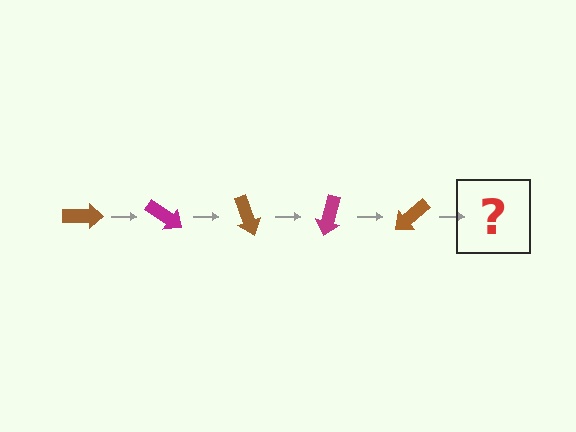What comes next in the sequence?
The next element should be a magenta arrow, rotated 175 degrees from the start.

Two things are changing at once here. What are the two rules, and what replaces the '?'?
The two rules are that it rotates 35 degrees each step and the color cycles through brown and magenta. The '?' should be a magenta arrow, rotated 175 degrees from the start.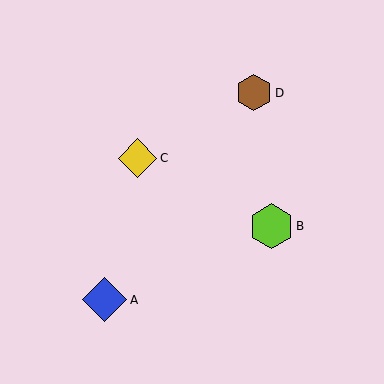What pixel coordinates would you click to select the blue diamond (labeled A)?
Click at (104, 300) to select the blue diamond A.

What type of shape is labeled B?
Shape B is a lime hexagon.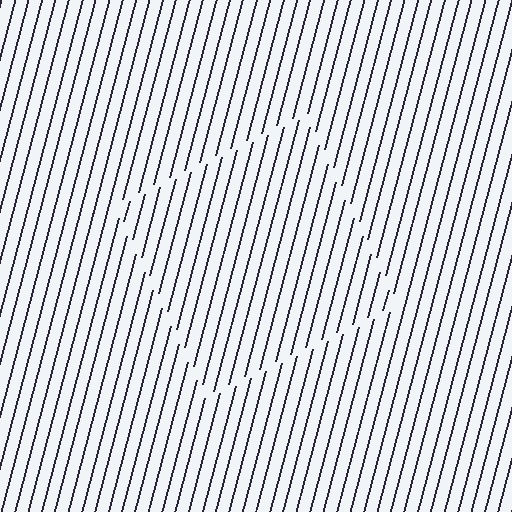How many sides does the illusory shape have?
4 sides — the line-ends trace a square.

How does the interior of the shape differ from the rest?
The interior of the shape contains the same grating, shifted by half a period — the contour is defined by the phase discontinuity where line-ends from the inner and outer gratings abut.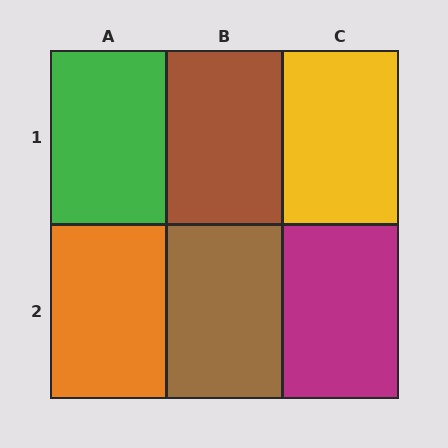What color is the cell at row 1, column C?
Yellow.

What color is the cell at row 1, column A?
Green.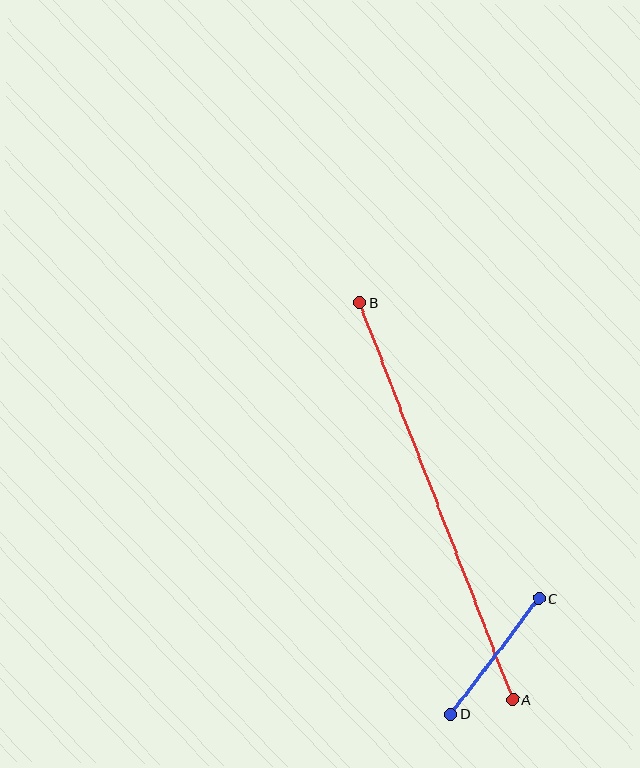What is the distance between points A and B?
The distance is approximately 426 pixels.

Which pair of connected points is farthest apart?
Points A and B are farthest apart.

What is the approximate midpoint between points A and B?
The midpoint is at approximately (436, 501) pixels.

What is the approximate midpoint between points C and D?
The midpoint is at approximately (495, 656) pixels.